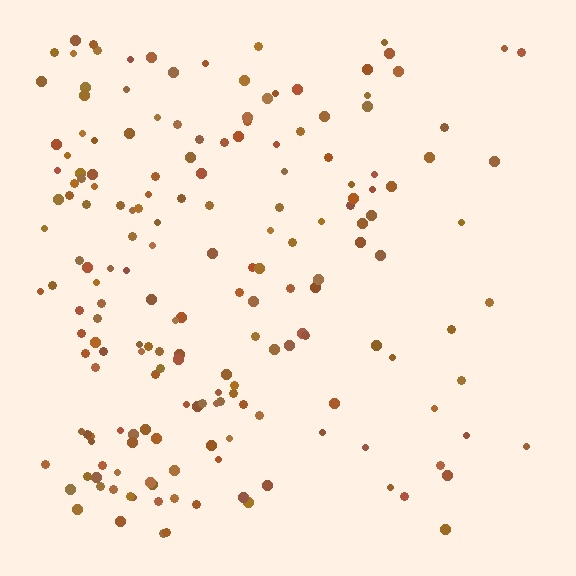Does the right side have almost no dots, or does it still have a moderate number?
Still a moderate number, just noticeably fewer than the left.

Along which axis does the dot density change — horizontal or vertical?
Horizontal.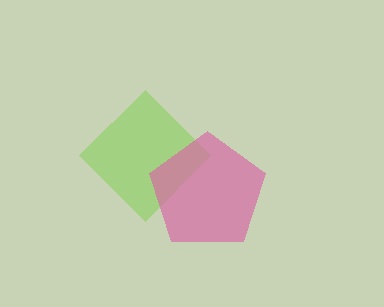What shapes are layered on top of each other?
The layered shapes are: a lime diamond, a pink pentagon.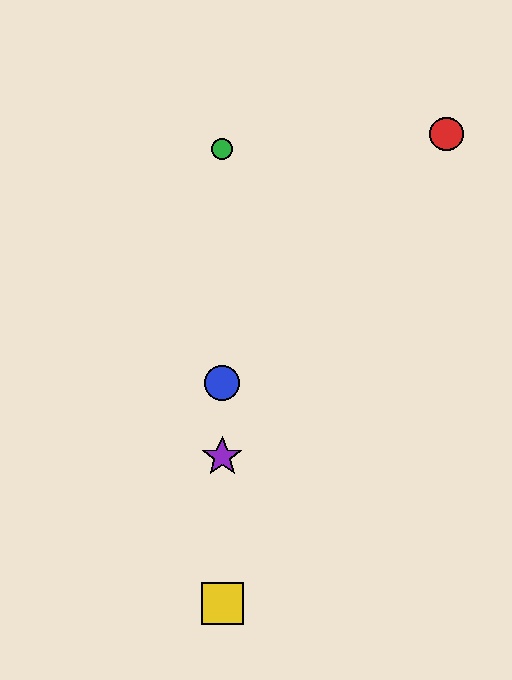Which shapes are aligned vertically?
The blue circle, the green circle, the yellow square, the purple star are aligned vertically.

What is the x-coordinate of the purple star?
The purple star is at x≈222.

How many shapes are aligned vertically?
4 shapes (the blue circle, the green circle, the yellow square, the purple star) are aligned vertically.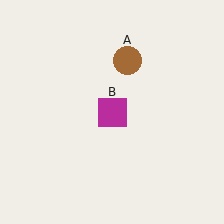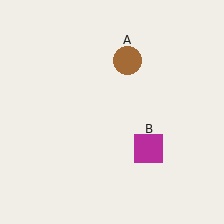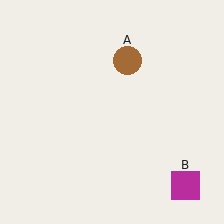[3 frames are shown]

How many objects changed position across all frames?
1 object changed position: magenta square (object B).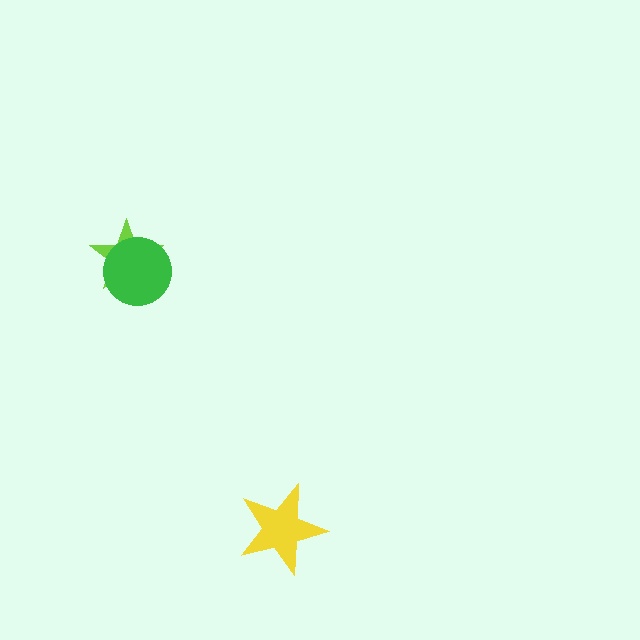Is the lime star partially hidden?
Yes, it is partially covered by another shape.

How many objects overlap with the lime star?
1 object overlaps with the lime star.